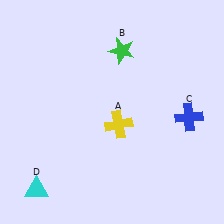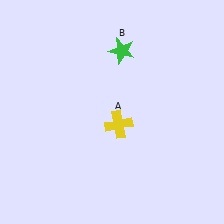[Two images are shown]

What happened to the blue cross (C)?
The blue cross (C) was removed in Image 2. It was in the bottom-right area of Image 1.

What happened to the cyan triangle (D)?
The cyan triangle (D) was removed in Image 2. It was in the bottom-left area of Image 1.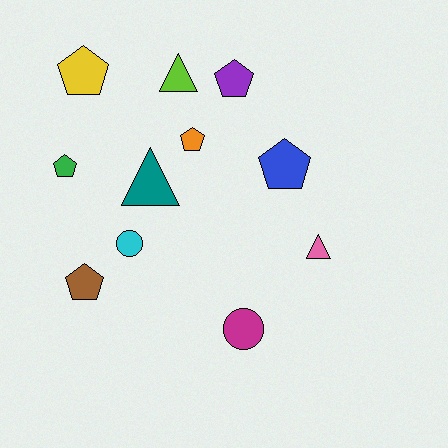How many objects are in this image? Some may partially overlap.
There are 11 objects.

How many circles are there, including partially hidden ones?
There are 2 circles.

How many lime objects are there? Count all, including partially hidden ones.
There is 1 lime object.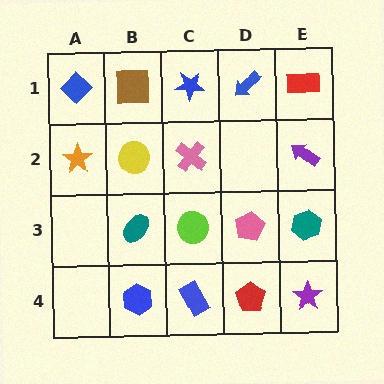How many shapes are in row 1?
5 shapes.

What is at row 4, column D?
A red pentagon.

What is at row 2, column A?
An orange star.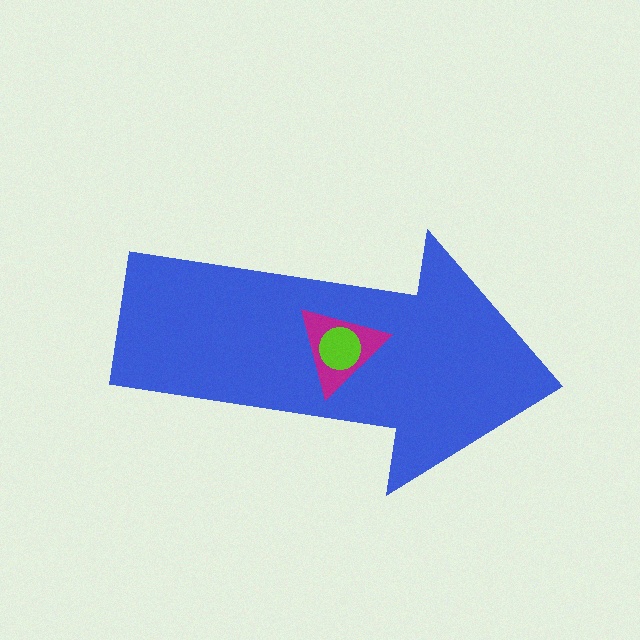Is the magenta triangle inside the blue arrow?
Yes.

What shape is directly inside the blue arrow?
The magenta triangle.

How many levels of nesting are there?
3.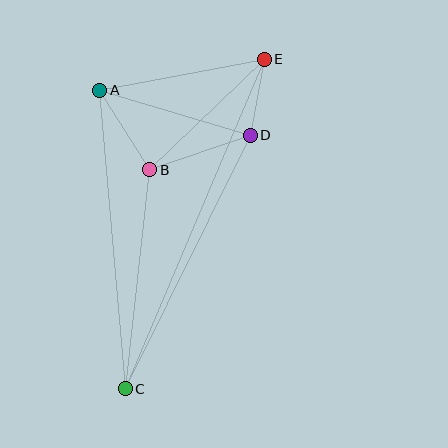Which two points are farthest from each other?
Points C and E are farthest from each other.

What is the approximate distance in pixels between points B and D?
The distance between B and D is approximately 106 pixels.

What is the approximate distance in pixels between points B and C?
The distance between B and C is approximately 220 pixels.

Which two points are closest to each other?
Points D and E are closest to each other.